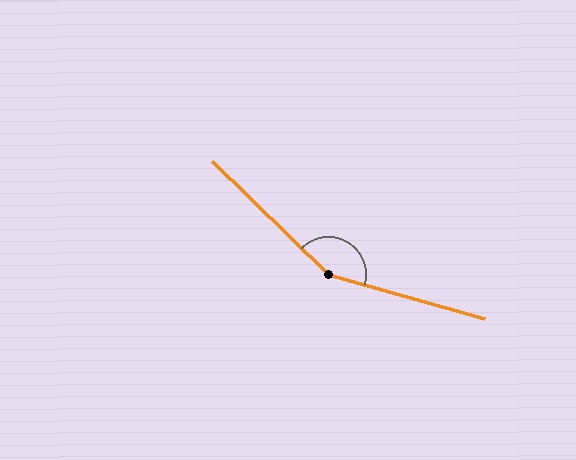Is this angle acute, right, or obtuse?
It is obtuse.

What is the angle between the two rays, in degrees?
Approximately 151 degrees.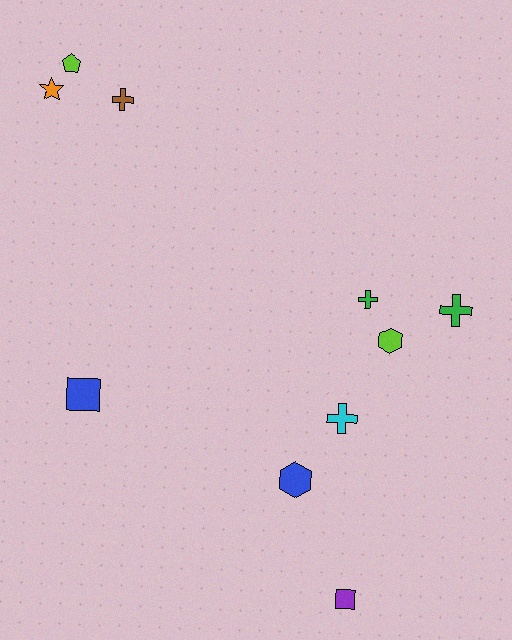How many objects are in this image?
There are 10 objects.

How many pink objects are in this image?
There are no pink objects.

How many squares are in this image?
There are 2 squares.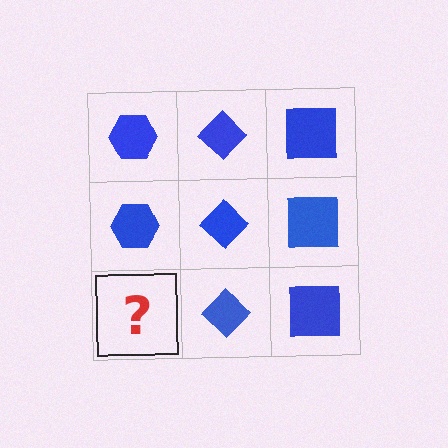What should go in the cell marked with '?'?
The missing cell should contain a blue hexagon.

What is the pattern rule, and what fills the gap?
The rule is that each column has a consistent shape. The gap should be filled with a blue hexagon.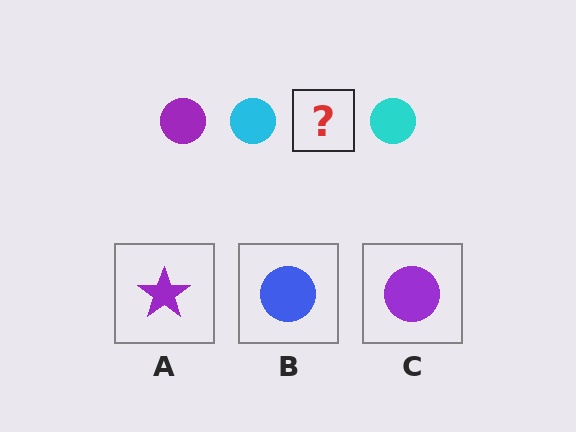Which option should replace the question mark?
Option C.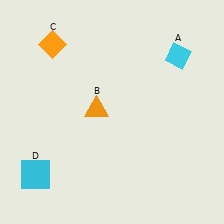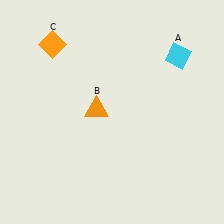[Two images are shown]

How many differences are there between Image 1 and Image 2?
There is 1 difference between the two images.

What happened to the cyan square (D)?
The cyan square (D) was removed in Image 2. It was in the bottom-left area of Image 1.